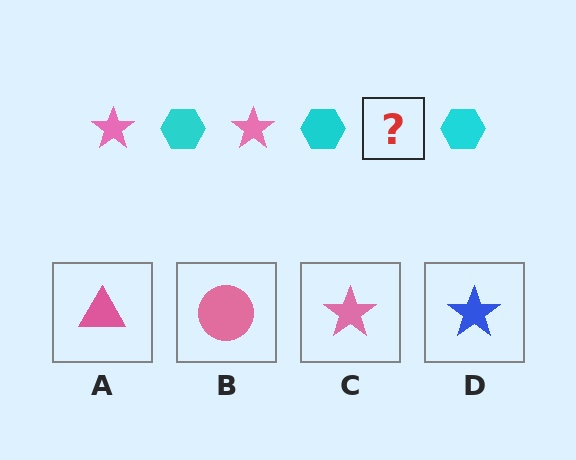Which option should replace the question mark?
Option C.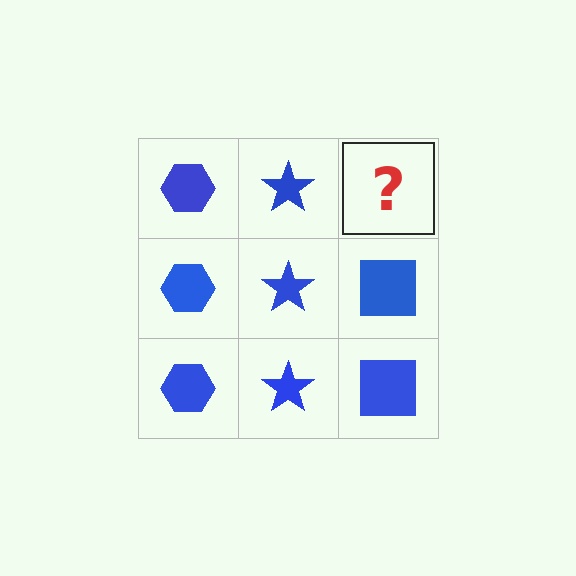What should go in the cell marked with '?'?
The missing cell should contain a blue square.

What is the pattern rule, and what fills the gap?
The rule is that each column has a consistent shape. The gap should be filled with a blue square.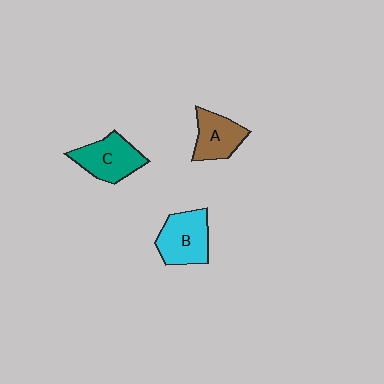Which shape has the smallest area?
Shape A (brown).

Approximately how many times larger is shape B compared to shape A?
Approximately 1.2 times.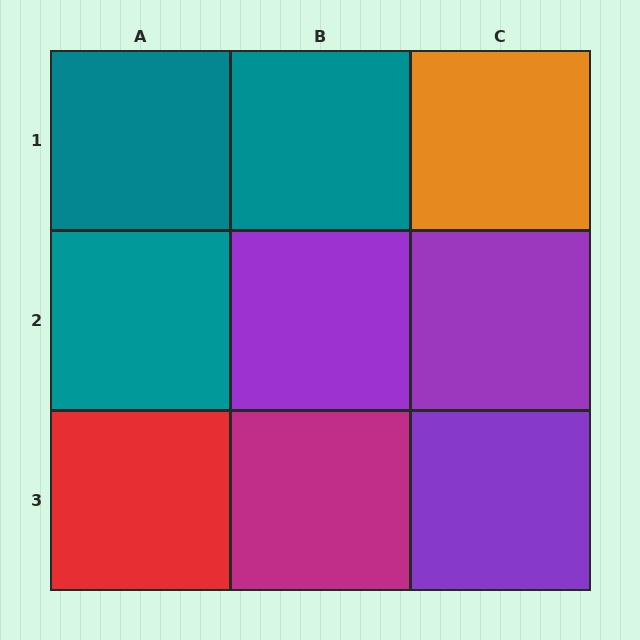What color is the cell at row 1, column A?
Teal.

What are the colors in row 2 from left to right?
Teal, purple, purple.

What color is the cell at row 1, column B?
Teal.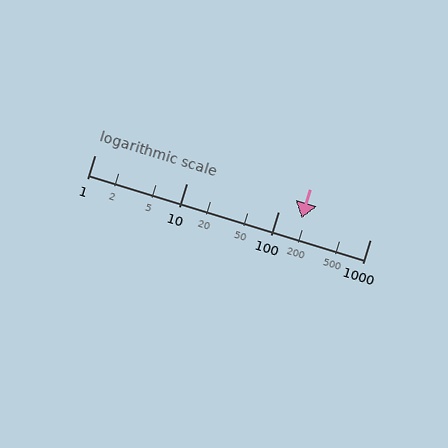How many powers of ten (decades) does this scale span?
The scale spans 3 decades, from 1 to 1000.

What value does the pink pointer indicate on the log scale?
The pointer indicates approximately 180.